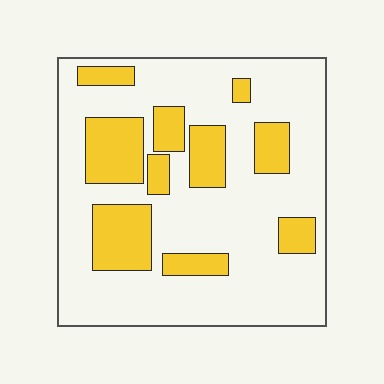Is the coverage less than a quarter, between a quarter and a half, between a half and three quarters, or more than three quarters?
Between a quarter and a half.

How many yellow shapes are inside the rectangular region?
10.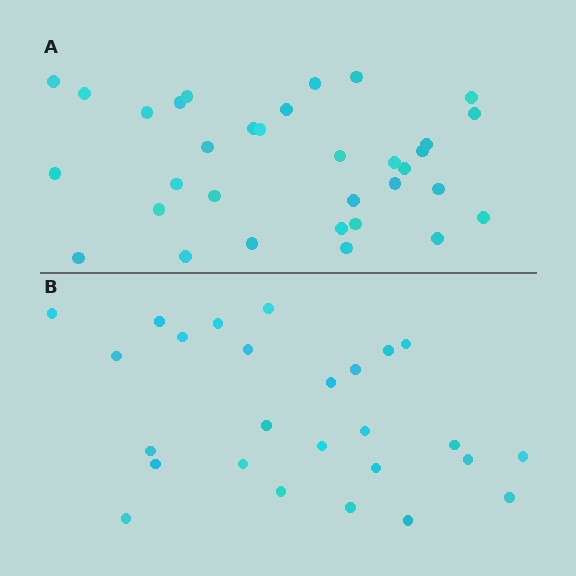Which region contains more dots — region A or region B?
Region A (the top region) has more dots.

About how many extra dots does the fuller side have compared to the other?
Region A has roughly 8 or so more dots than region B.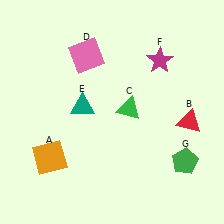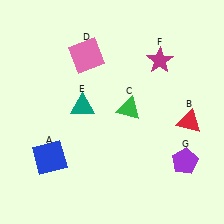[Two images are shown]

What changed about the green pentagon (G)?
In Image 1, G is green. In Image 2, it changed to purple.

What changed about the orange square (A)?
In Image 1, A is orange. In Image 2, it changed to blue.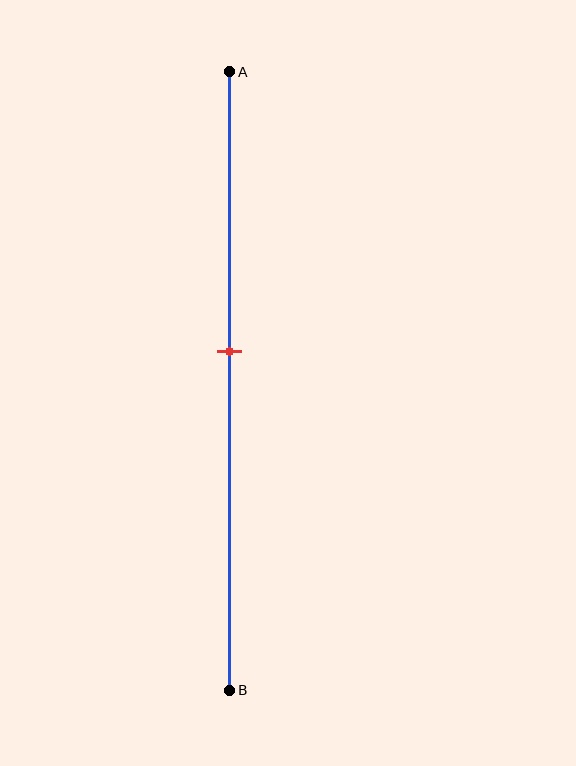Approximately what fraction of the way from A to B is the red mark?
The red mark is approximately 45% of the way from A to B.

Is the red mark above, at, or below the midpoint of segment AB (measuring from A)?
The red mark is above the midpoint of segment AB.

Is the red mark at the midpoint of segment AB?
No, the mark is at about 45% from A, not at the 50% midpoint.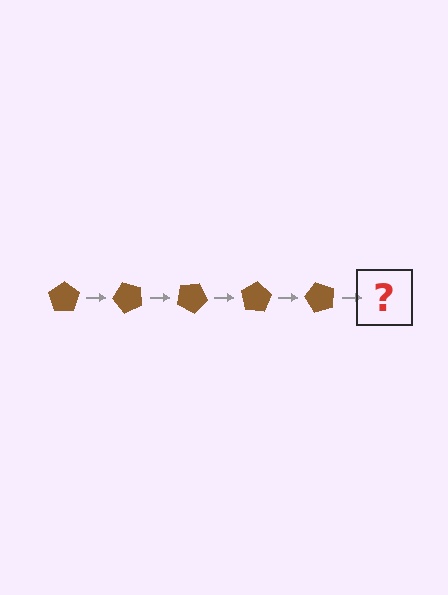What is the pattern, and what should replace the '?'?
The pattern is that the pentagon rotates 50 degrees each step. The '?' should be a brown pentagon rotated 250 degrees.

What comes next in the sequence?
The next element should be a brown pentagon rotated 250 degrees.